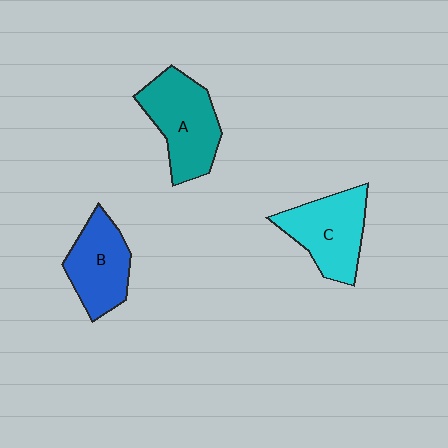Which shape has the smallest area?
Shape B (blue).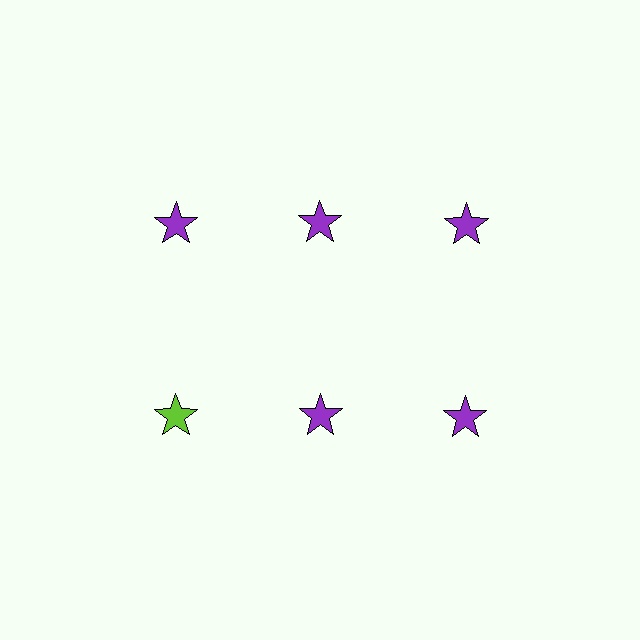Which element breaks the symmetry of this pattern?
The lime star in the second row, leftmost column breaks the symmetry. All other shapes are purple stars.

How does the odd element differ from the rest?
It has a different color: lime instead of purple.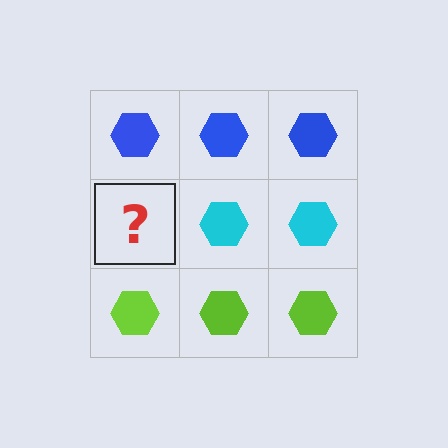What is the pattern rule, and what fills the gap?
The rule is that each row has a consistent color. The gap should be filled with a cyan hexagon.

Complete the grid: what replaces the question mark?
The question mark should be replaced with a cyan hexagon.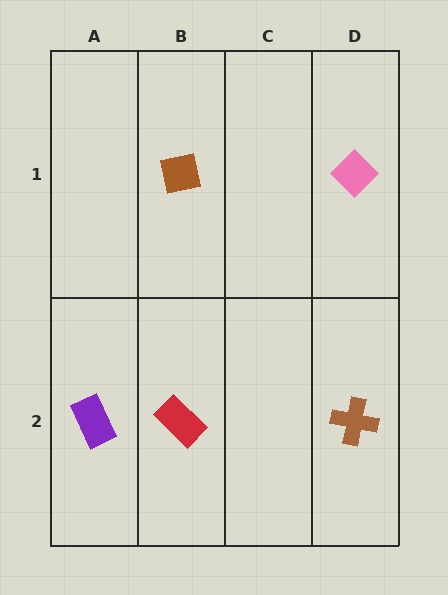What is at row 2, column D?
A brown cross.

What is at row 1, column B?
A brown square.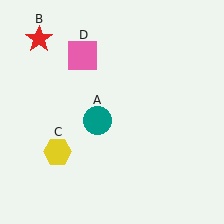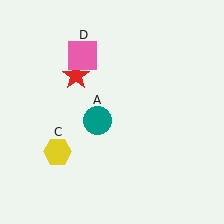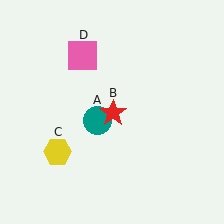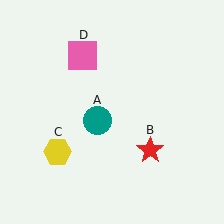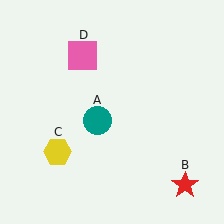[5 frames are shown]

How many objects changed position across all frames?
1 object changed position: red star (object B).